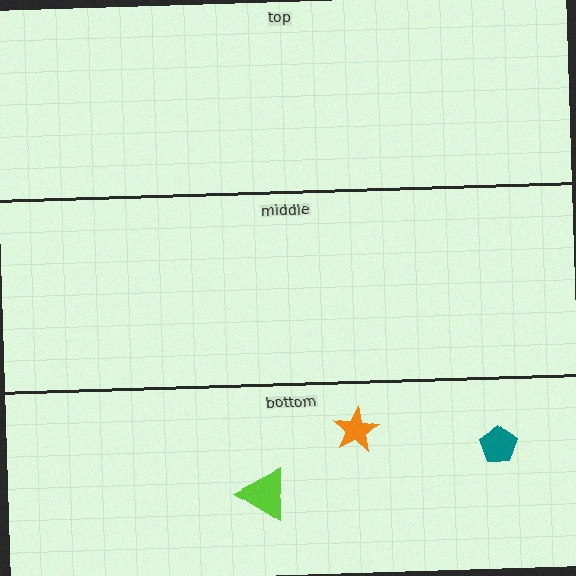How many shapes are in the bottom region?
3.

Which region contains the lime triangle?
The bottom region.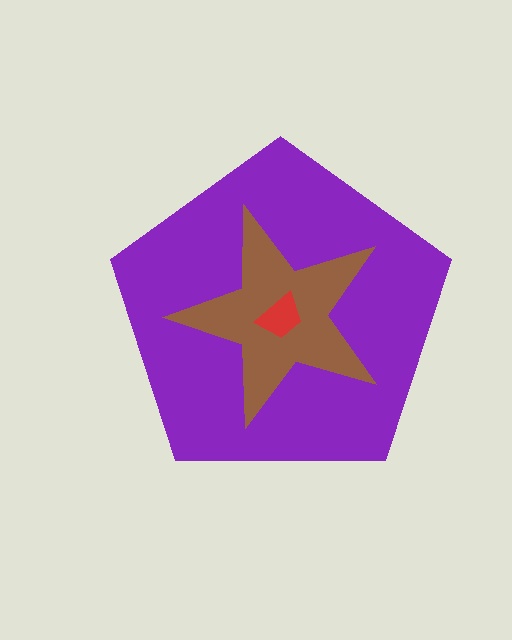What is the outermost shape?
The purple pentagon.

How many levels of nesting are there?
3.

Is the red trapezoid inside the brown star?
Yes.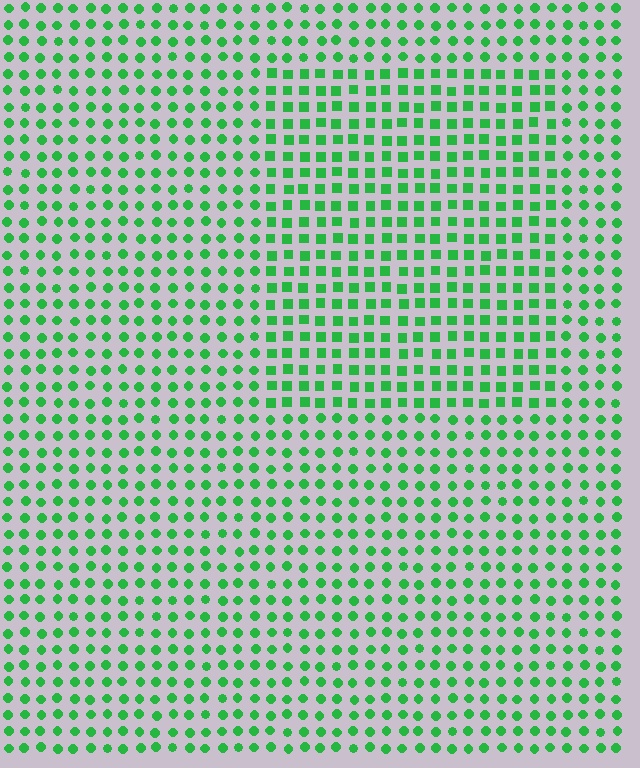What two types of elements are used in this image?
The image uses squares inside the rectangle region and circles outside it.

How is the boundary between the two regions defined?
The boundary is defined by a change in element shape: squares inside vs. circles outside. All elements share the same color and spacing.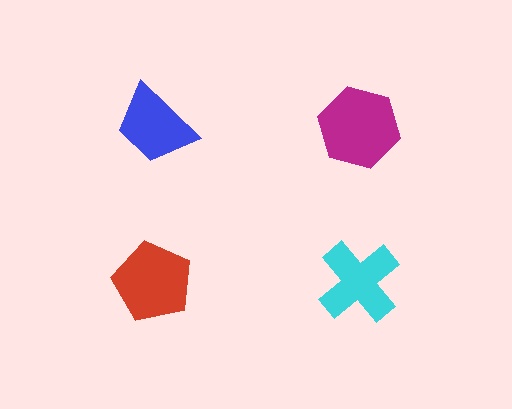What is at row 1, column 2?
A magenta hexagon.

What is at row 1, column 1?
A blue trapezoid.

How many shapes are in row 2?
2 shapes.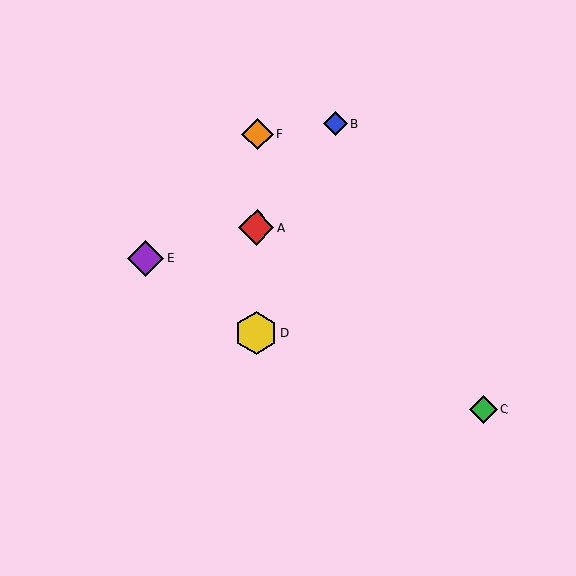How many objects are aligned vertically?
3 objects (A, D, F) are aligned vertically.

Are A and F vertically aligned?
Yes, both are at x≈257.